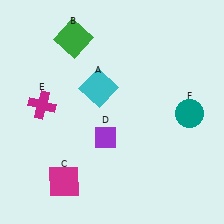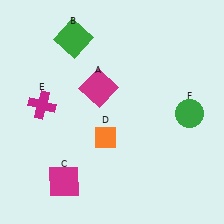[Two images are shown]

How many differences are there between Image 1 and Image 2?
There are 3 differences between the two images.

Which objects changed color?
A changed from cyan to magenta. D changed from purple to orange. F changed from teal to green.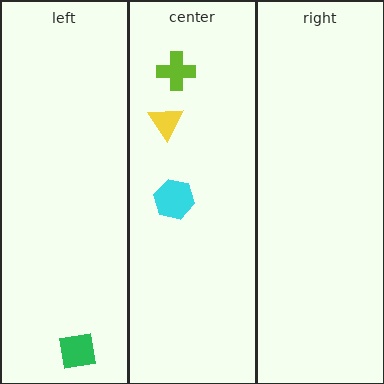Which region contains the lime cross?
The center region.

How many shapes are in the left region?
1.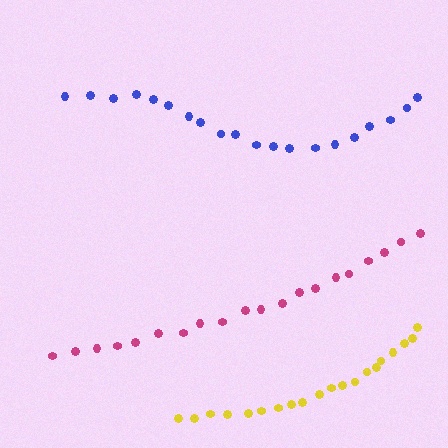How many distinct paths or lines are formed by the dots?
There are 3 distinct paths.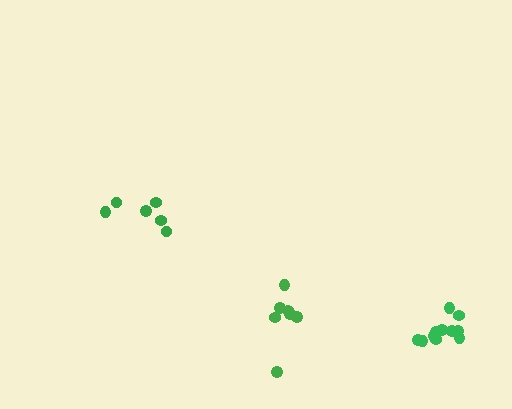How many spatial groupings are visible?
There are 3 spatial groupings.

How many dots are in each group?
Group 1: 11 dots, Group 2: 6 dots, Group 3: 7 dots (24 total).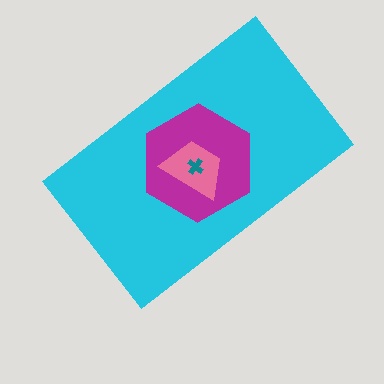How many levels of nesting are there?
4.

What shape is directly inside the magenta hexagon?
The pink trapezoid.